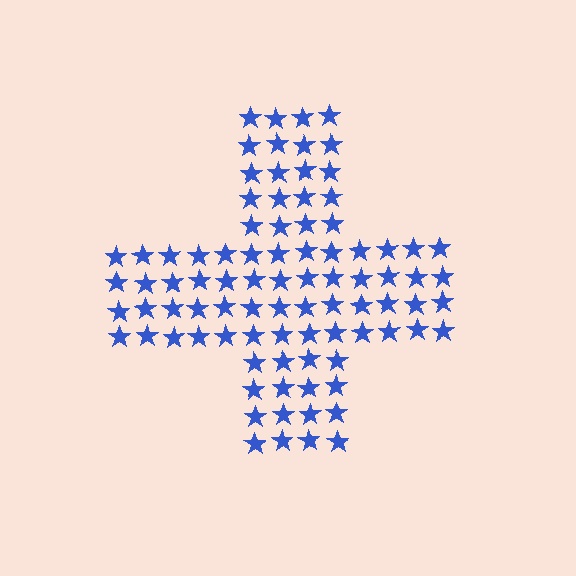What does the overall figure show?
The overall figure shows a cross.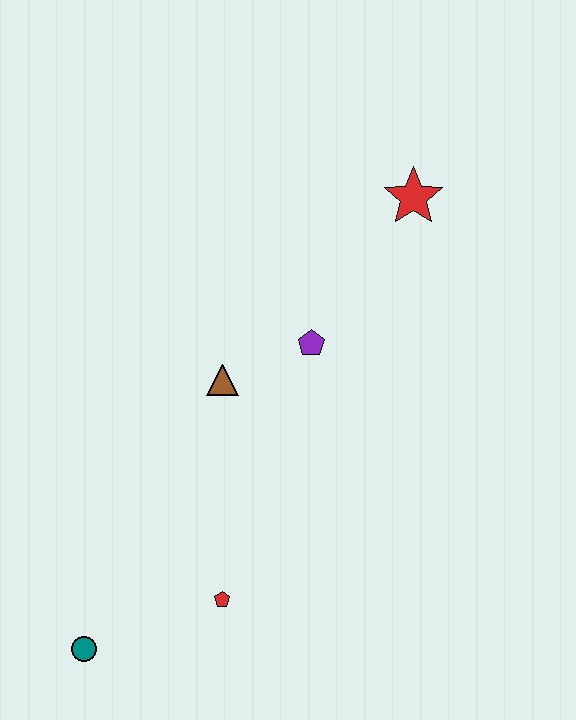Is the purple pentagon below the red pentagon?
No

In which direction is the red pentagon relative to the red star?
The red pentagon is below the red star.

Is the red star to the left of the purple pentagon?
No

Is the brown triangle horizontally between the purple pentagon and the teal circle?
Yes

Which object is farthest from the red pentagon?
The red star is farthest from the red pentagon.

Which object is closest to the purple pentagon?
The brown triangle is closest to the purple pentagon.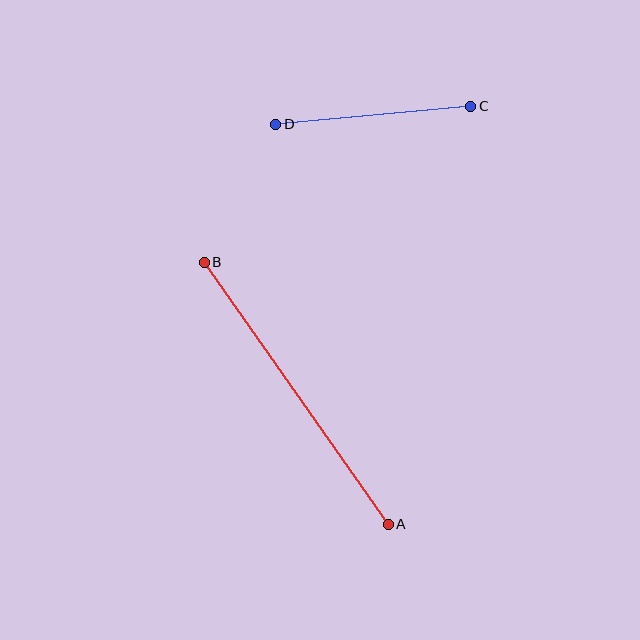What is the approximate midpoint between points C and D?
The midpoint is at approximately (373, 115) pixels.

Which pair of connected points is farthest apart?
Points A and B are farthest apart.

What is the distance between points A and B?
The distance is approximately 320 pixels.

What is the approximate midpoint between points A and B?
The midpoint is at approximately (296, 393) pixels.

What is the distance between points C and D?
The distance is approximately 195 pixels.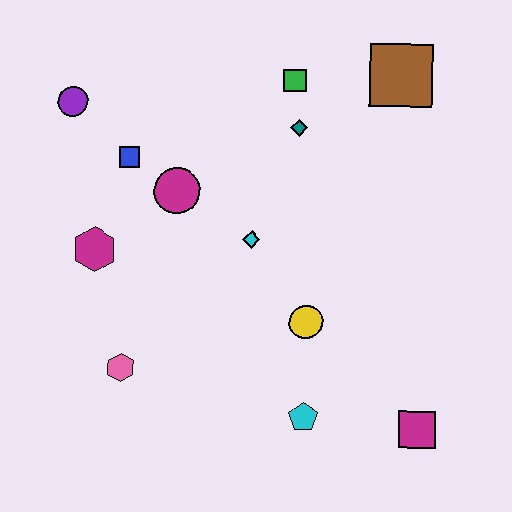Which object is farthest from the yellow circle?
The purple circle is farthest from the yellow circle.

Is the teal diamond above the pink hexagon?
Yes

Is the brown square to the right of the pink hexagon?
Yes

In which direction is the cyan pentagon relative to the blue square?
The cyan pentagon is below the blue square.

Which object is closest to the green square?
The teal diamond is closest to the green square.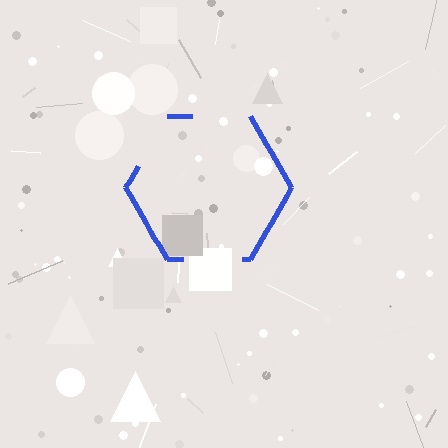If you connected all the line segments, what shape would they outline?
They would outline a hexagon.